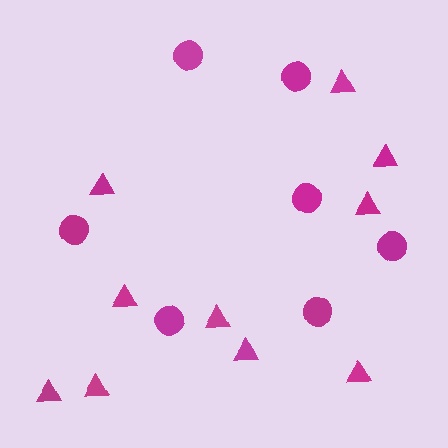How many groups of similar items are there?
There are 2 groups: one group of circles (7) and one group of triangles (10).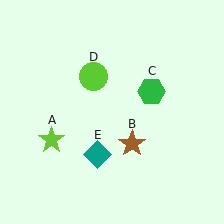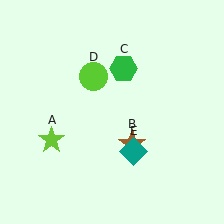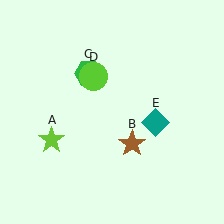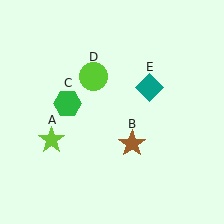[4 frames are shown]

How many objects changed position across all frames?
2 objects changed position: green hexagon (object C), teal diamond (object E).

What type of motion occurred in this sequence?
The green hexagon (object C), teal diamond (object E) rotated counterclockwise around the center of the scene.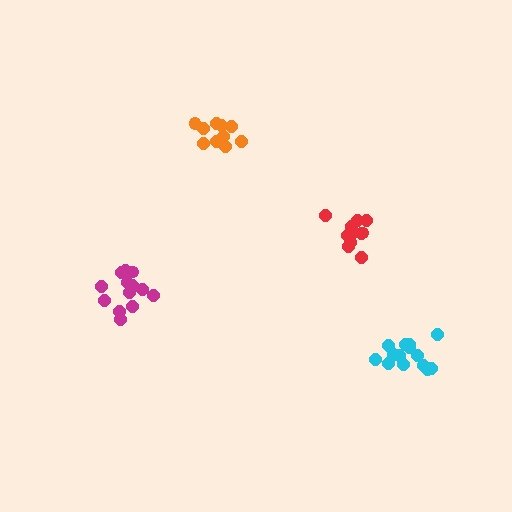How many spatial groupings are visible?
There are 4 spatial groupings.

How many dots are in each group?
Group 1: 13 dots, Group 2: 10 dots, Group 3: 14 dots, Group 4: 12 dots (49 total).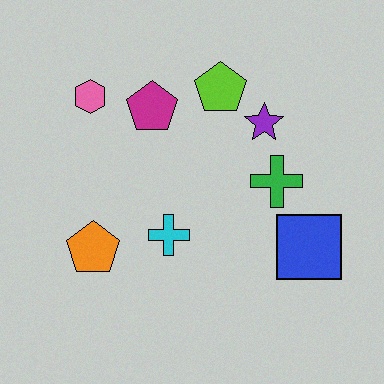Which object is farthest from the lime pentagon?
The orange pentagon is farthest from the lime pentagon.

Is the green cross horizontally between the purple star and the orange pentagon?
No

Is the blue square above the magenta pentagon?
No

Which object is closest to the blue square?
The green cross is closest to the blue square.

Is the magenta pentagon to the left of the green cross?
Yes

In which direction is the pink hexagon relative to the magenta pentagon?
The pink hexagon is to the left of the magenta pentagon.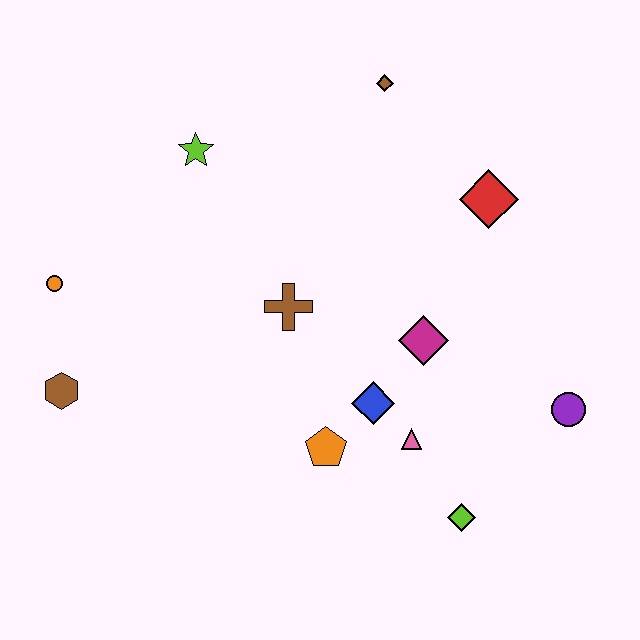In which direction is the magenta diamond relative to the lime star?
The magenta diamond is to the right of the lime star.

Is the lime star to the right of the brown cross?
No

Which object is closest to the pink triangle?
The blue diamond is closest to the pink triangle.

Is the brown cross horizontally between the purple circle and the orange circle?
Yes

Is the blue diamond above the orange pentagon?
Yes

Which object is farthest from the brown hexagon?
The purple circle is farthest from the brown hexagon.